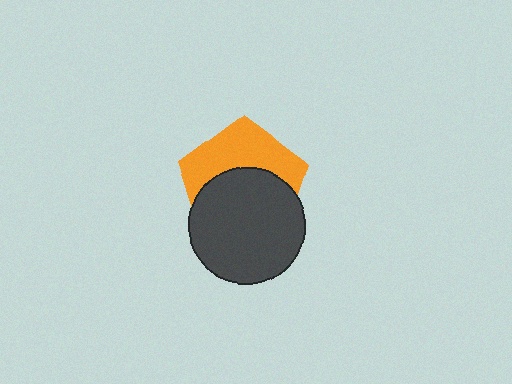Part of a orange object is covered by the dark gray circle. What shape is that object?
It is a pentagon.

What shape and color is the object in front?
The object in front is a dark gray circle.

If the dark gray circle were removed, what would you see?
You would see the complete orange pentagon.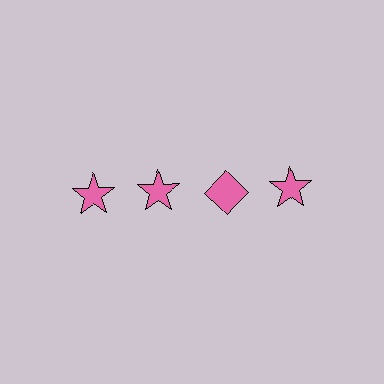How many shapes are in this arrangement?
There are 4 shapes arranged in a grid pattern.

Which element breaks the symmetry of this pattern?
The pink diamond in the top row, center column breaks the symmetry. All other shapes are pink stars.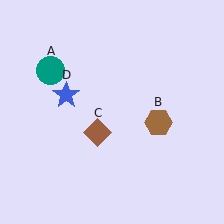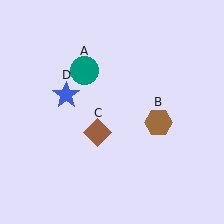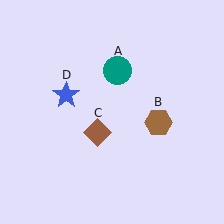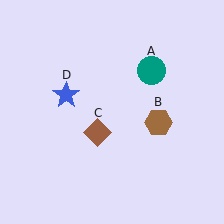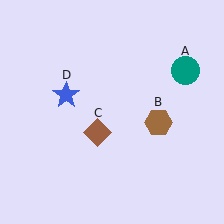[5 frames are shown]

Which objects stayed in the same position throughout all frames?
Brown hexagon (object B) and brown diamond (object C) and blue star (object D) remained stationary.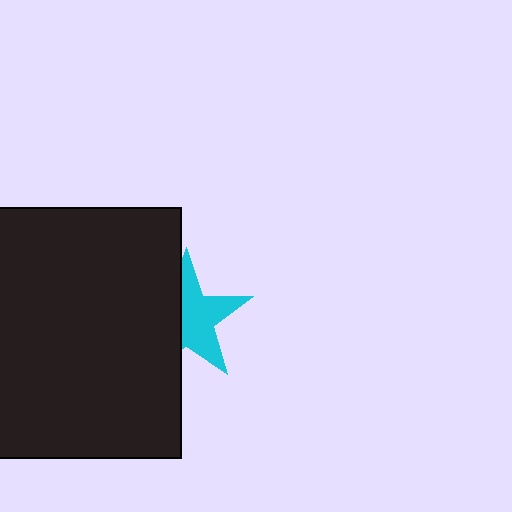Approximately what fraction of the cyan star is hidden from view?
Roughly 42% of the cyan star is hidden behind the black rectangle.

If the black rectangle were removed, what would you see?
You would see the complete cyan star.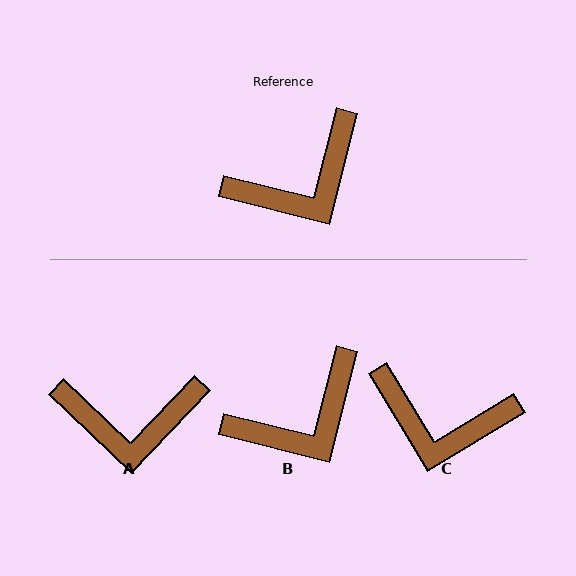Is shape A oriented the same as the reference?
No, it is off by about 30 degrees.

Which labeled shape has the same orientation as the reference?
B.